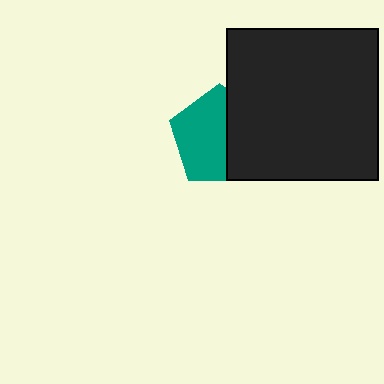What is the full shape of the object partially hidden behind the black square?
The partially hidden object is a teal pentagon.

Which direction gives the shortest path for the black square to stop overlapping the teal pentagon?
Moving right gives the shortest separation.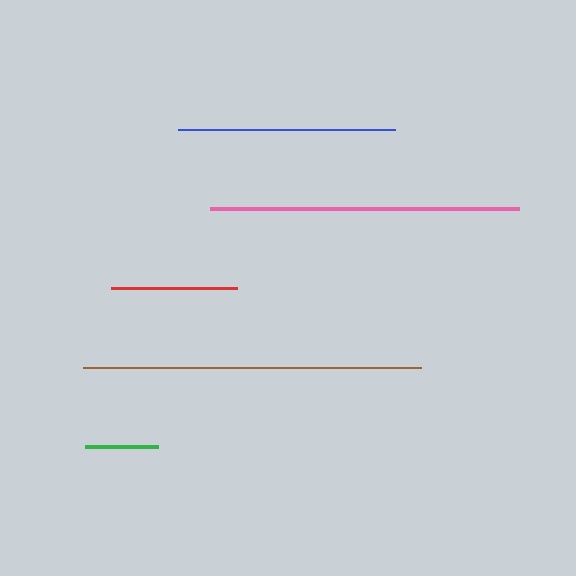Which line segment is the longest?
The brown line is the longest at approximately 338 pixels.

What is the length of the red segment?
The red segment is approximately 126 pixels long.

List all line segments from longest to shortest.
From longest to shortest: brown, pink, blue, red, green.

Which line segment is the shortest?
The green line is the shortest at approximately 73 pixels.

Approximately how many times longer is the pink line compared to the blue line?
The pink line is approximately 1.4 times the length of the blue line.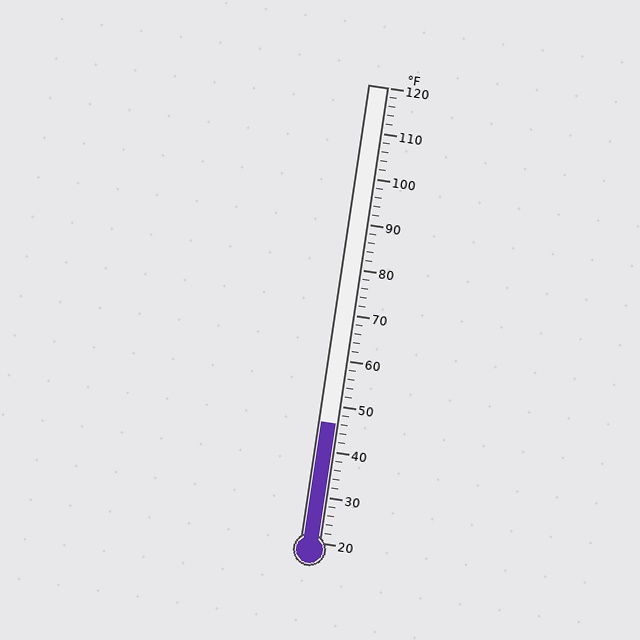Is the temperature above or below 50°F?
The temperature is below 50°F.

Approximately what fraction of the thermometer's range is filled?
The thermometer is filled to approximately 25% of its range.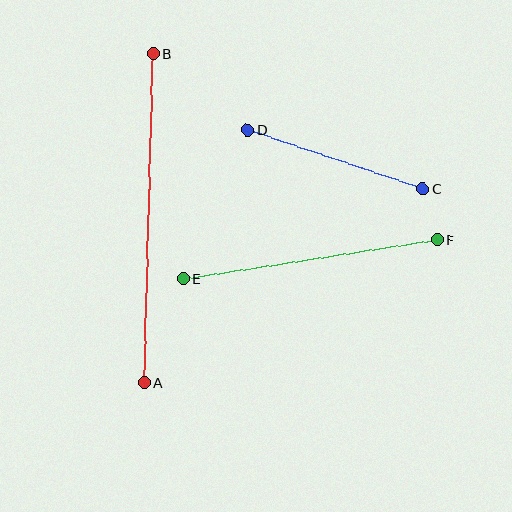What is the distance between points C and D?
The distance is approximately 185 pixels.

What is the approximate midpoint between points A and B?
The midpoint is at approximately (149, 218) pixels.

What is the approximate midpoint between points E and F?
The midpoint is at approximately (310, 259) pixels.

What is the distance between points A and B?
The distance is approximately 329 pixels.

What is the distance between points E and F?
The distance is approximately 257 pixels.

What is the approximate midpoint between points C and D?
The midpoint is at approximately (335, 159) pixels.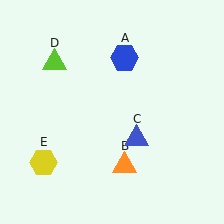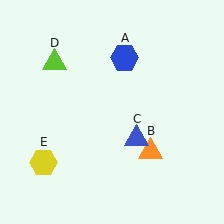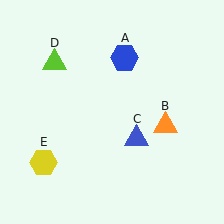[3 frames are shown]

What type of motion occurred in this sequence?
The orange triangle (object B) rotated counterclockwise around the center of the scene.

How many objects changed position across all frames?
1 object changed position: orange triangle (object B).